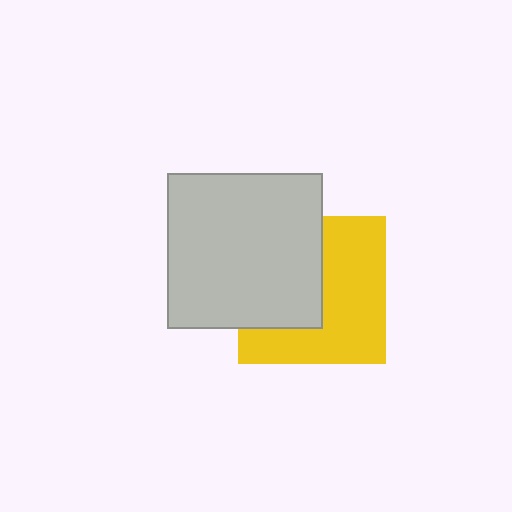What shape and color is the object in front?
The object in front is a light gray square.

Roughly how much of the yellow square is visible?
About half of it is visible (roughly 55%).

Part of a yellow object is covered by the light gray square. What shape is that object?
It is a square.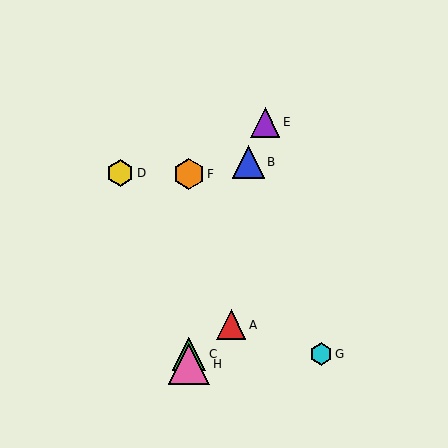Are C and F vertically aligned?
Yes, both are at x≈189.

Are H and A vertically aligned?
No, H is at x≈189 and A is at x≈231.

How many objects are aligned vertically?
3 objects (C, F, H) are aligned vertically.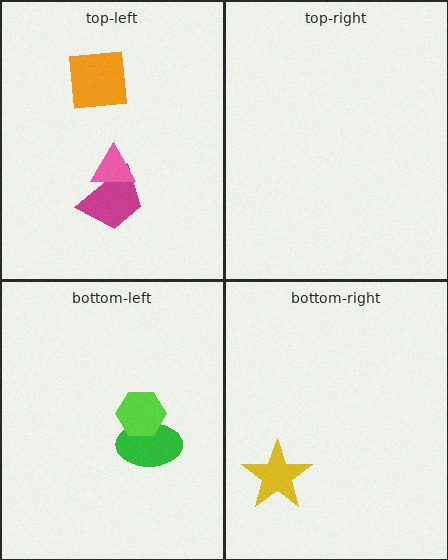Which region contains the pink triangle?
The top-left region.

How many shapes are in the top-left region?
3.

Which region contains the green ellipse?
The bottom-left region.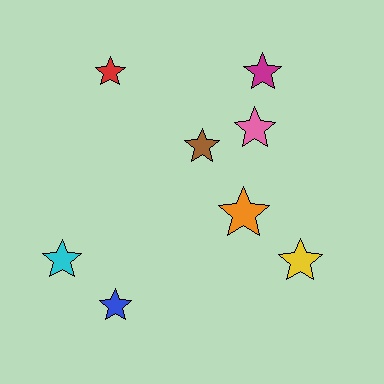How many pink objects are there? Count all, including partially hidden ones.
There is 1 pink object.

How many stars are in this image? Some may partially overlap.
There are 8 stars.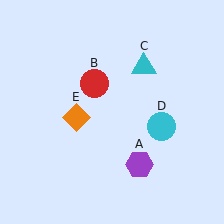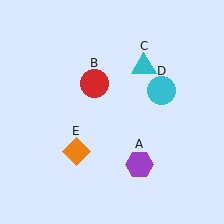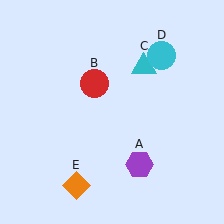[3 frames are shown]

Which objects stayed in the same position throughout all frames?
Purple hexagon (object A) and red circle (object B) and cyan triangle (object C) remained stationary.